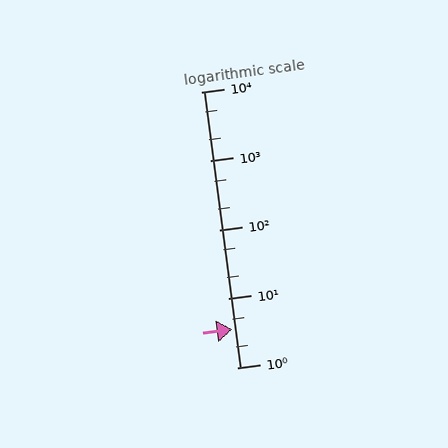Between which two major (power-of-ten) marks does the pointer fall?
The pointer is between 1 and 10.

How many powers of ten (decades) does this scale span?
The scale spans 4 decades, from 1 to 10000.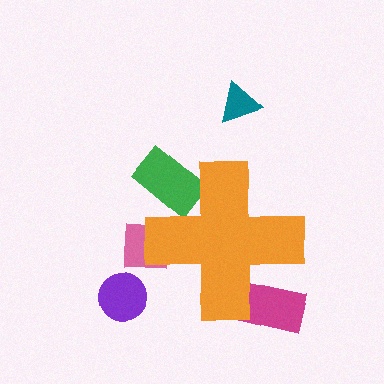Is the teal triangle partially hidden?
No, the teal triangle is fully visible.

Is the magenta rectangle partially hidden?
Yes, the magenta rectangle is partially hidden behind the orange cross.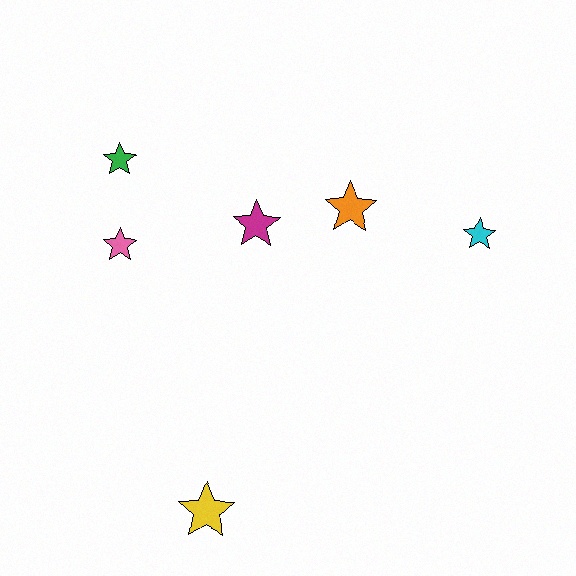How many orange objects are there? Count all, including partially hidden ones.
There is 1 orange object.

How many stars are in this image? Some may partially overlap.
There are 6 stars.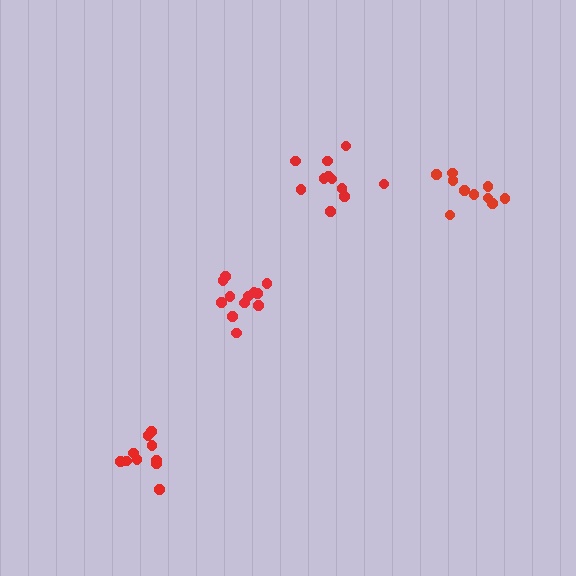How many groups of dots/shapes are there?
There are 4 groups.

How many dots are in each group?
Group 1: 10 dots, Group 2: 13 dots, Group 3: 10 dots, Group 4: 11 dots (44 total).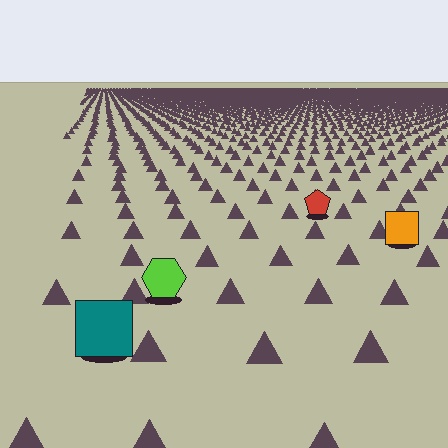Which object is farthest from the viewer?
The red pentagon is farthest from the viewer. It appears smaller and the ground texture around it is denser.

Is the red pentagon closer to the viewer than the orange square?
No. The orange square is closer — you can tell from the texture gradient: the ground texture is coarser near it.